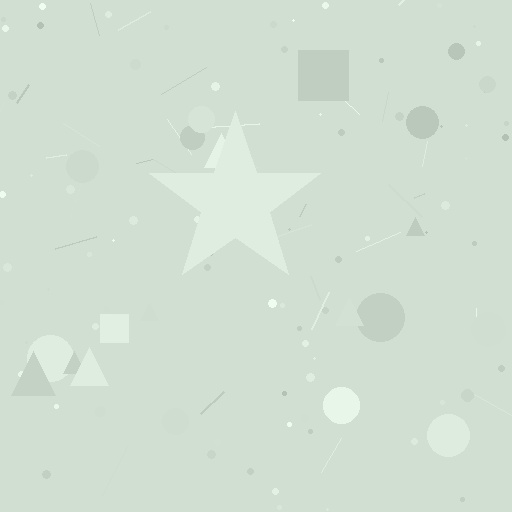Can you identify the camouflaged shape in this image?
The camouflaged shape is a star.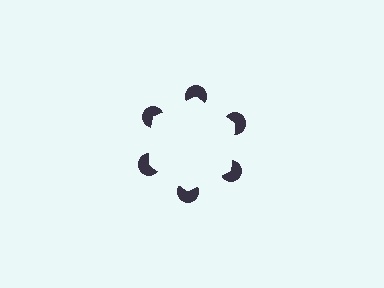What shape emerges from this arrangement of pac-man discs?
An illusory hexagon — its edges are inferred from the aligned wedge cuts in the pac-man discs, not physically drawn.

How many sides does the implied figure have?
6 sides.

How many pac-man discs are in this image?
There are 6 — one at each vertex of the illusory hexagon.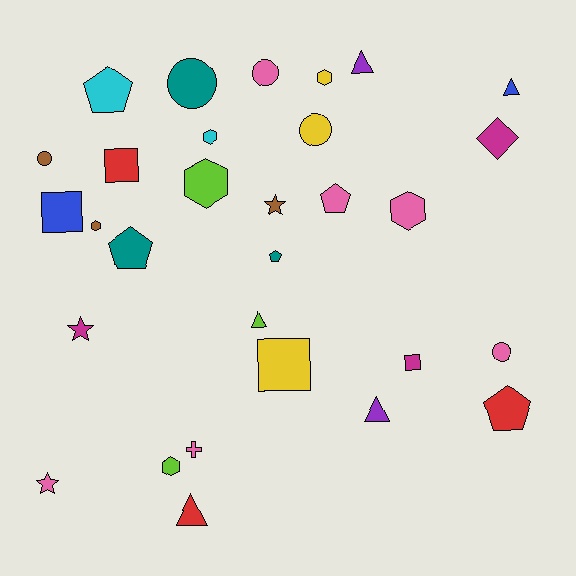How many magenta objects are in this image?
There are 3 magenta objects.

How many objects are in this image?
There are 30 objects.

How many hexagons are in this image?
There are 6 hexagons.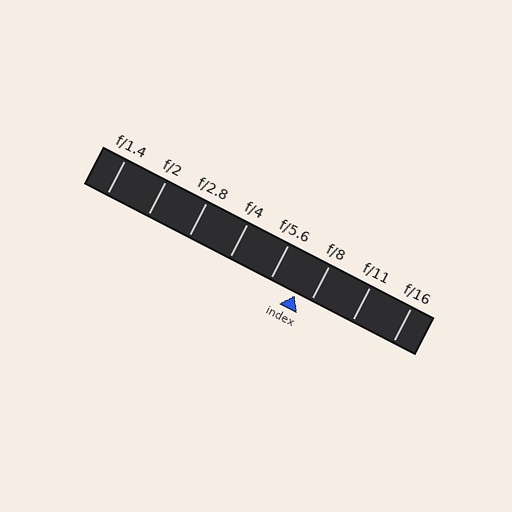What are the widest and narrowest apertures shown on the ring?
The widest aperture shown is f/1.4 and the narrowest is f/16.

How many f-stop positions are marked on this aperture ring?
There are 8 f-stop positions marked.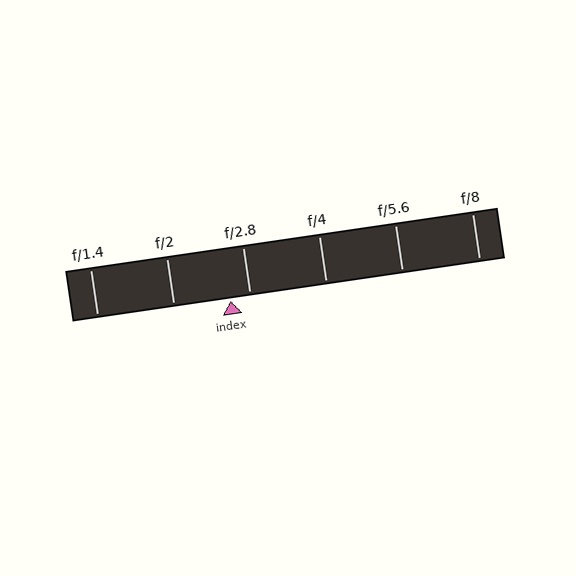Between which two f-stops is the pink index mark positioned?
The index mark is between f/2 and f/2.8.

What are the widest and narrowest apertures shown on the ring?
The widest aperture shown is f/1.4 and the narrowest is f/8.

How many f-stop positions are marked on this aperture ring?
There are 6 f-stop positions marked.